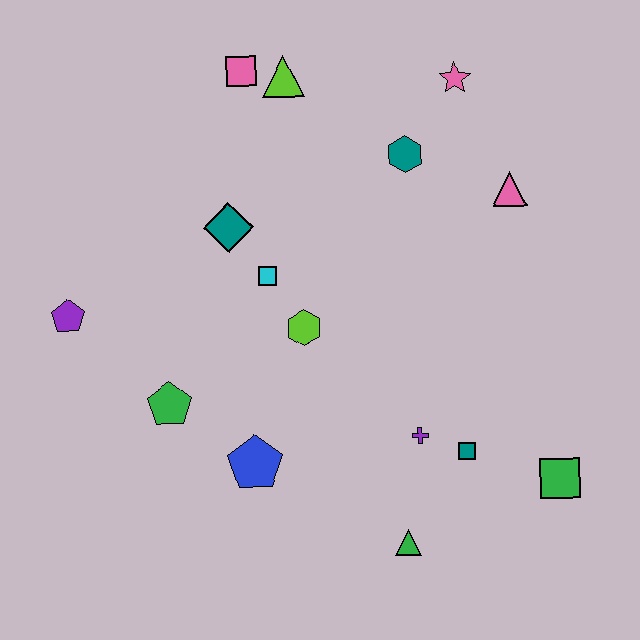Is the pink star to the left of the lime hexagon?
No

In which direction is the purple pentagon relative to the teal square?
The purple pentagon is to the left of the teal square.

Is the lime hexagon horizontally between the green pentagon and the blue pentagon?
No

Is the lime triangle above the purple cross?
Yes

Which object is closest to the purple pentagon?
The green pentagon is closest to the purple pentagon.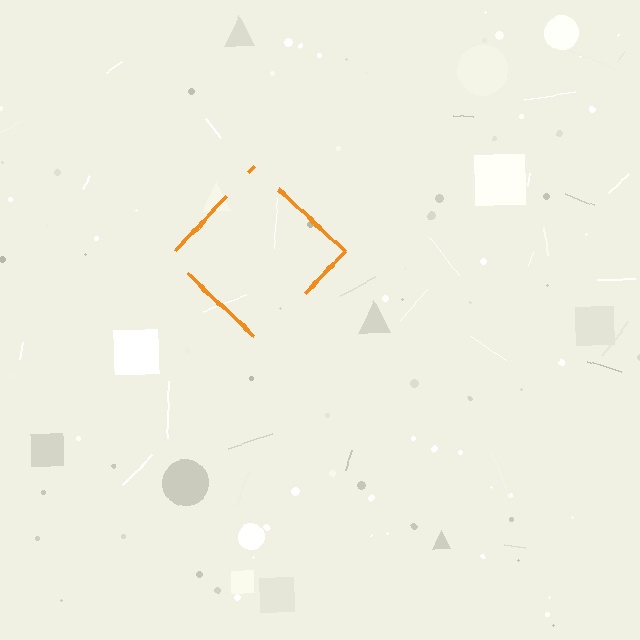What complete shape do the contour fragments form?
The contour fragments form a diamond.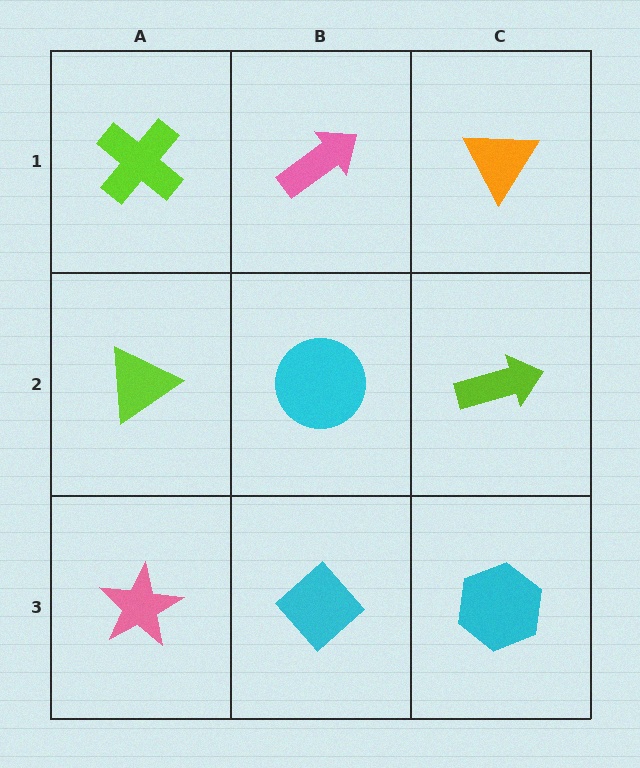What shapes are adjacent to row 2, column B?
A pink arrow (row 1, column B), a cyan diamond (row 3, column B), a lime triangle (row 2, column A), a lime arrow (row 2, column C).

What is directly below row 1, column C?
A lime arrow.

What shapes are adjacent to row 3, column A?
A lime triangle (row 2, column A), a cyan diamond (row 3, column B).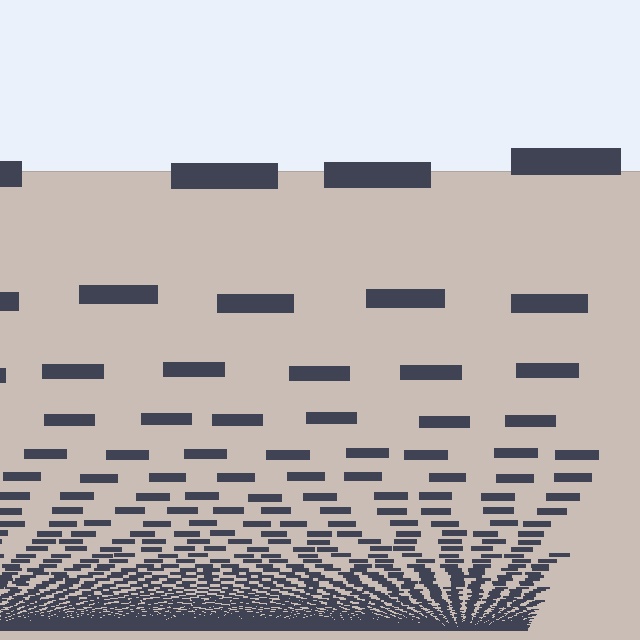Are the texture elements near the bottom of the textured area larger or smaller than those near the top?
Smaller. The gradient is inverted — elements near the bottom are smaller and denser.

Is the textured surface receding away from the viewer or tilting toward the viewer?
The surface appears to tilt toward the viewer. Texture elements get larger and sparser toward the top.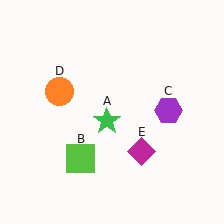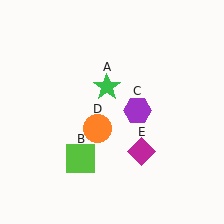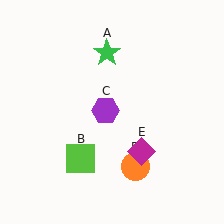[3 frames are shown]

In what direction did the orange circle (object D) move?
The orange circle (object D) moved down and to the right.